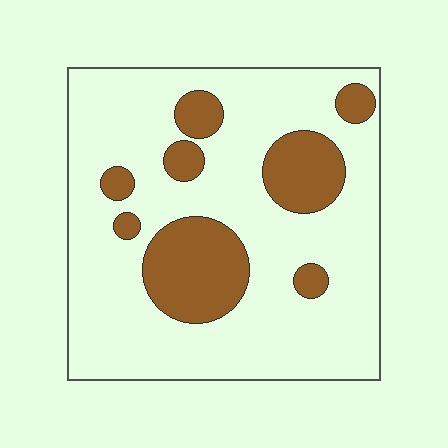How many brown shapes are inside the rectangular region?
8.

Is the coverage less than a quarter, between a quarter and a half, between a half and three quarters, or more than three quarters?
Less than a quarter.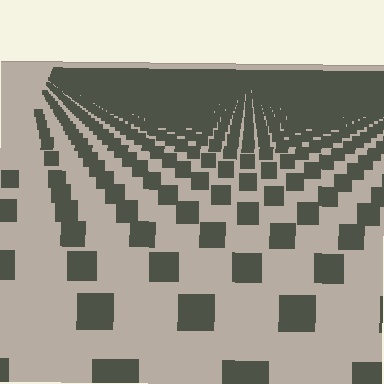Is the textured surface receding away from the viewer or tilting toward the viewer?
The surface is receding away from the viewer. Texture elements get smaller and denser toward the top.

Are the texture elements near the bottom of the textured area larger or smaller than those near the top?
Larger. Near the bottom, elements are closer to the viewer and appear at a bigger on-screen size.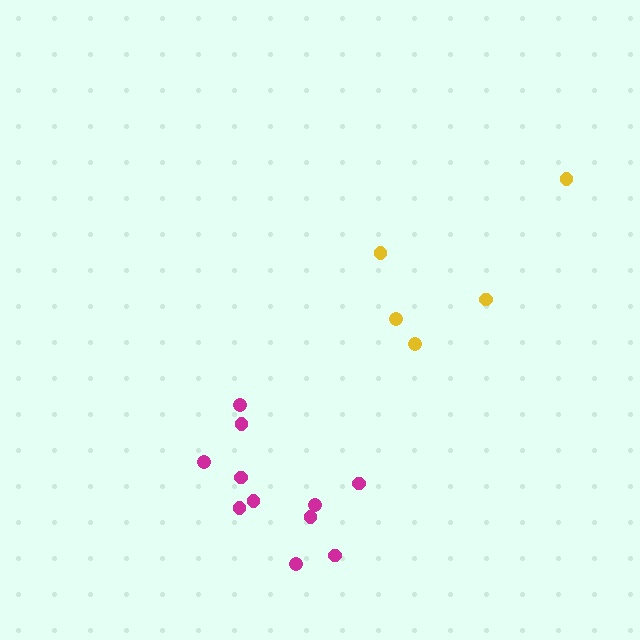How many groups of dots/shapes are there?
There are 2 groups.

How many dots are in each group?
Group 1: 5 dots, Group 2: 11 dots (16 total).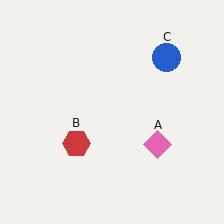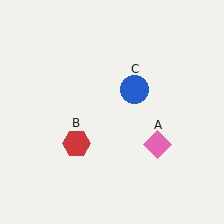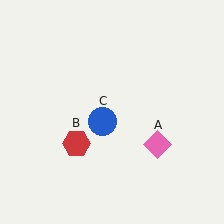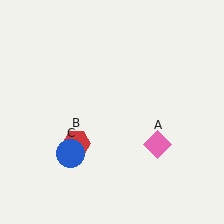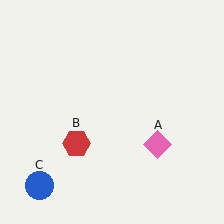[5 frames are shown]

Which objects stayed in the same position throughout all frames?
Pink diamond (object A) and red hexagon (object B) remained stationary.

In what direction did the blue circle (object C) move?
The blue circle (object C) moved down and to the left.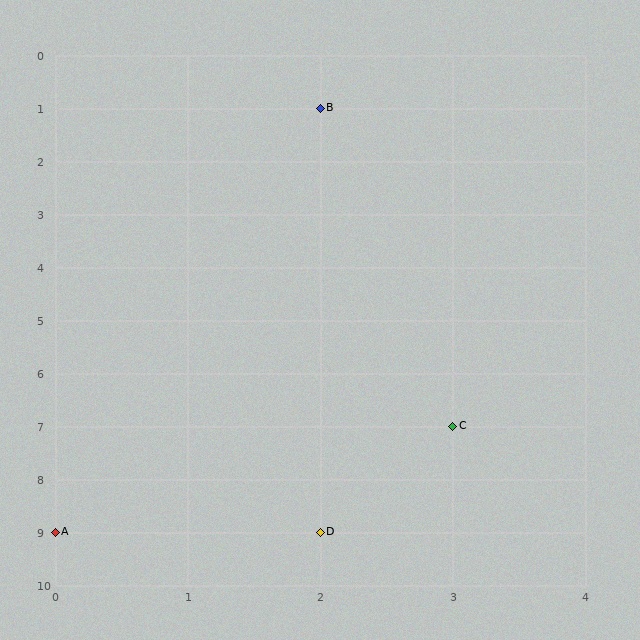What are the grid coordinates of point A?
Point A is at grid coordinates (0, 9).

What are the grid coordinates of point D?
Point D is at grid coordinates (2, 9).